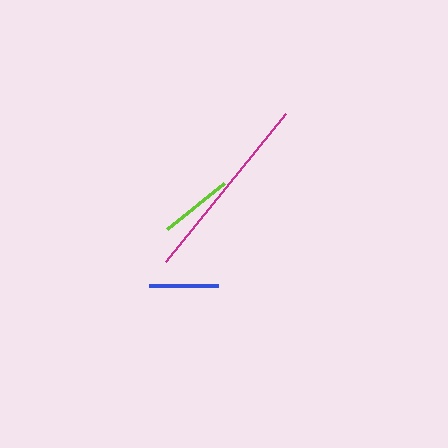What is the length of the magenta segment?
The magenta segment is approximately 191 pixels long.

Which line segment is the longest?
The magenta line is the longest at approximately 191 pixels.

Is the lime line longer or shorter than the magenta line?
The magenta line is longer than the lime line.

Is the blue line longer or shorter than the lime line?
The lime line is longer than the blue line.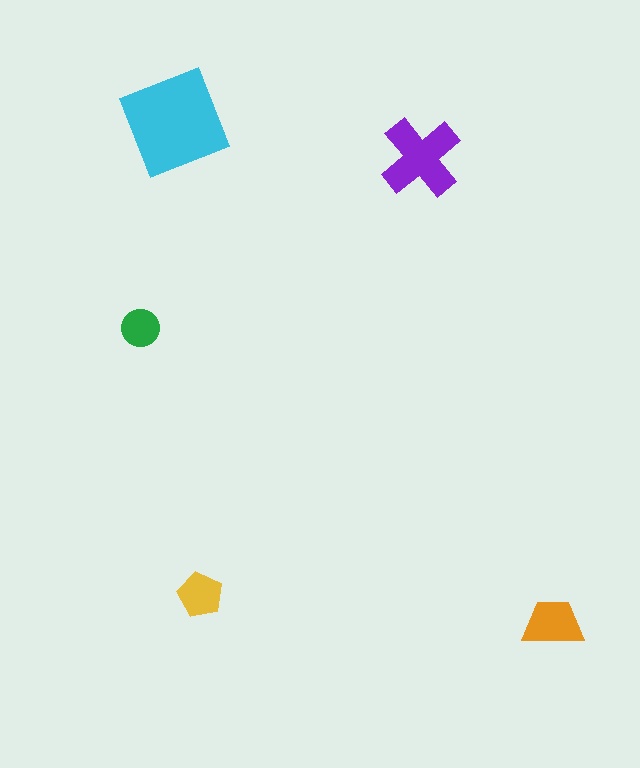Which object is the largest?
The cyan square.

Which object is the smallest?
The green circle.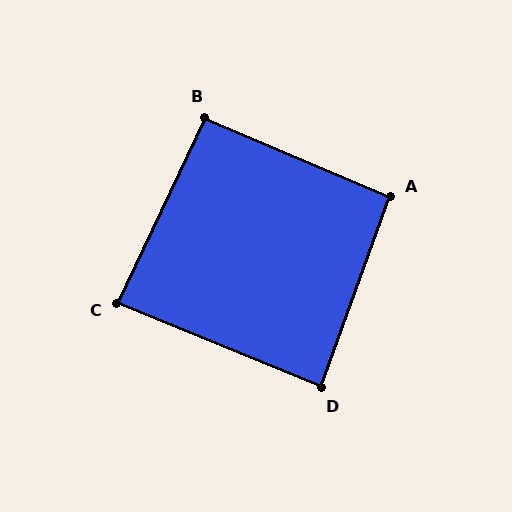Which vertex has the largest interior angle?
A, at approximately 93 degrees.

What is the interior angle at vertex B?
Approximately 93 degrees (approximately right).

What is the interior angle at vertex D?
Approximately 87 degrees (approximately right).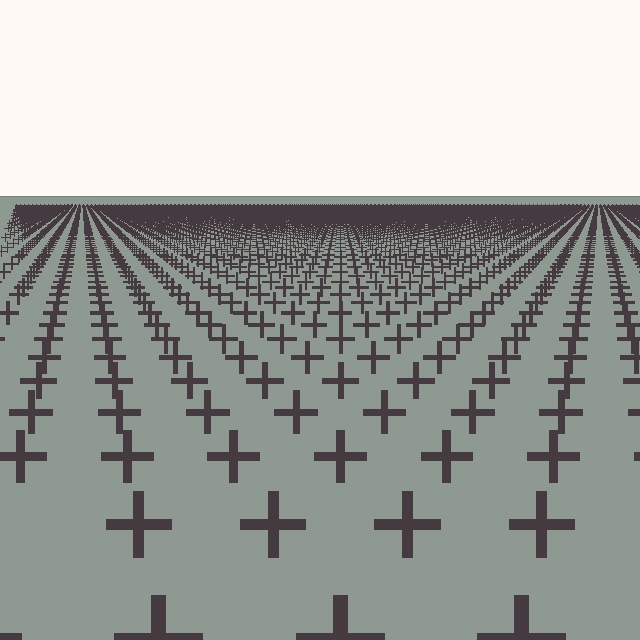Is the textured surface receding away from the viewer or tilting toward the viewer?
The surface is receding away from the viewer. Texture elements get smaller and denser toward the top.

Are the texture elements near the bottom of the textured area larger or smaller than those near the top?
Larger. Near the bottom, elements are closer to the viewer and appear at a bigger on-screen size.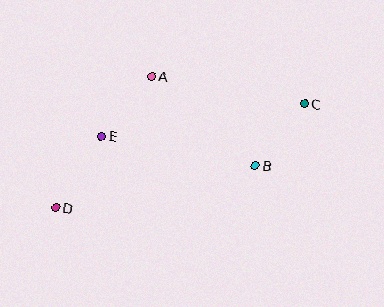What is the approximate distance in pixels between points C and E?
The distance between C and E is approximately 206 pixels.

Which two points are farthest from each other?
Points C and D are farthest from each other.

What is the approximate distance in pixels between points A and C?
The distance between A and C is approximately 155 pixels.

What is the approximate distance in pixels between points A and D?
The distance between A and D is approximately 163 pixels.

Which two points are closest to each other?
Points A and E are closest to each other.